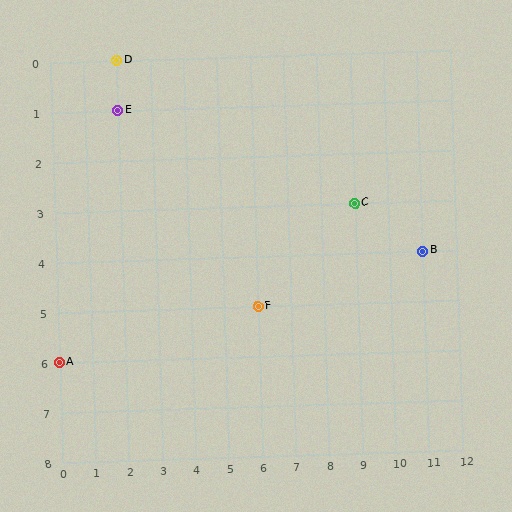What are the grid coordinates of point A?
Point A is at grid coordinates (0, 6).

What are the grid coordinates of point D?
Point D is at grid coordinates (2, 0).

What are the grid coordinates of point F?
Point F is at grid coordinates (6, 5).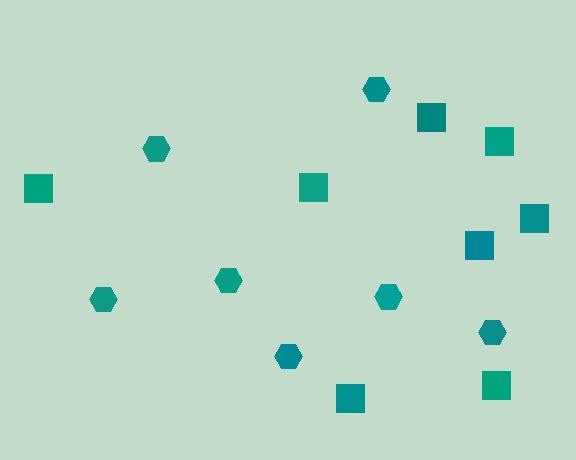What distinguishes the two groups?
There are 2 groups: one group of squares (8) and one group of hexagons (7).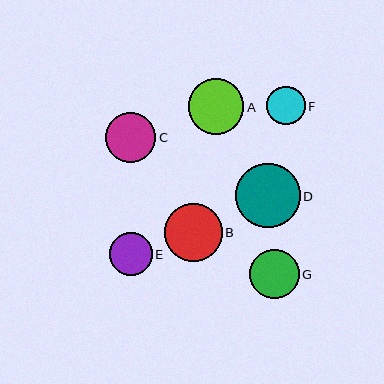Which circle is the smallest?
Circle F is the smallest with a size of approximately 38 pixels.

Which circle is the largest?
Circle D is the largest with a size of approximately 64 pixels.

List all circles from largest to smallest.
From largest to smallest: D, B, A, C, G, E, F.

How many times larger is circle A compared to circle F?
Circle A is approximately 1.5 times the size of circle F.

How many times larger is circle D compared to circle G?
Circle D is approximately 1.3 times the size of circle G.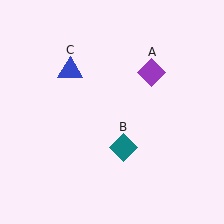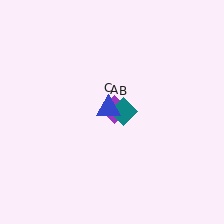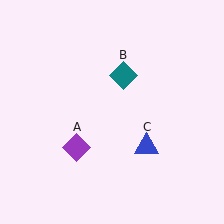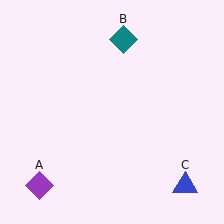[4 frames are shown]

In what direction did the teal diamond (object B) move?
The teal diamond (object B) moved up.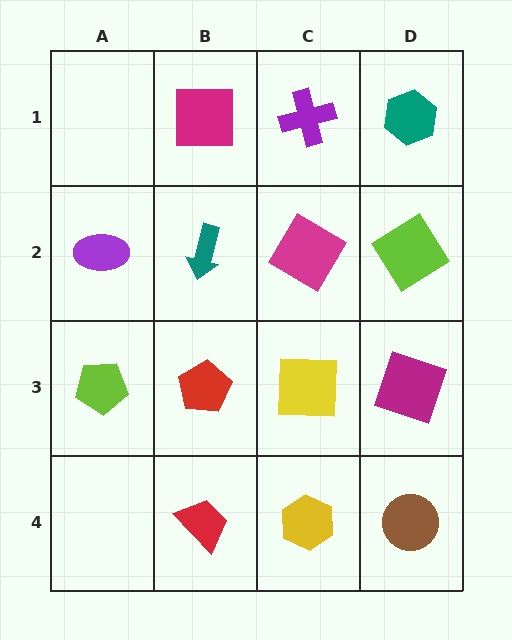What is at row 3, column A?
A lime pentagon.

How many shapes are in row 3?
4 shapes.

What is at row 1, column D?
A teal hexagon.